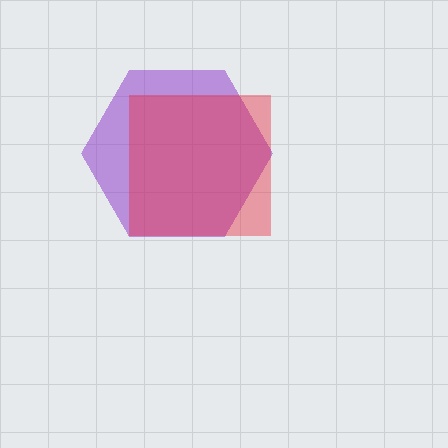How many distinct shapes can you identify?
There are 2 distinct shapes: a purple hexagon, a red square.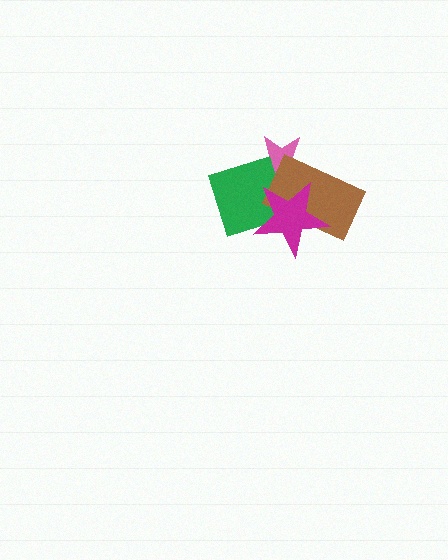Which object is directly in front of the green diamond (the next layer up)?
The brown rectangle is directly in front of the green diamond.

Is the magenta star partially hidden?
No, no other shape covers it.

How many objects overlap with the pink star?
3 objects overlap with the pink star.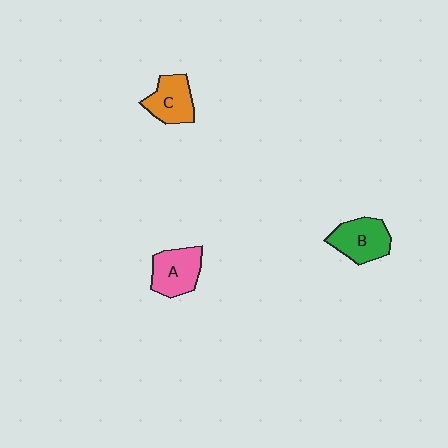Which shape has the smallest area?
Shape C (orange).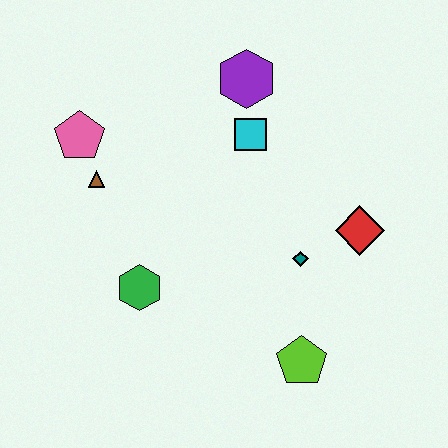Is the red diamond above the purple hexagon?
No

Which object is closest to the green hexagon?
The brown triangle is closest to the green hexagon.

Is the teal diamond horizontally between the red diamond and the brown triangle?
Yes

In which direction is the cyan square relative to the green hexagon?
The cyan square is above the green hexagon.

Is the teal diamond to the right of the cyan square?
Yes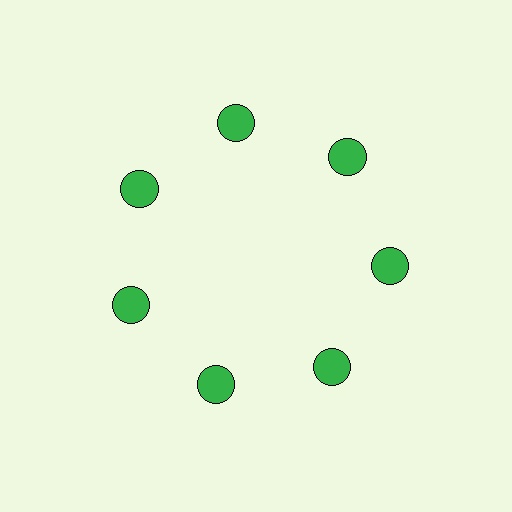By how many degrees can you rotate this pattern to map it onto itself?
The pattern maps onto itself every 51 degrees of rotation.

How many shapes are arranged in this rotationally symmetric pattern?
There are 7 shapes, arranged in 7 groups of 1.